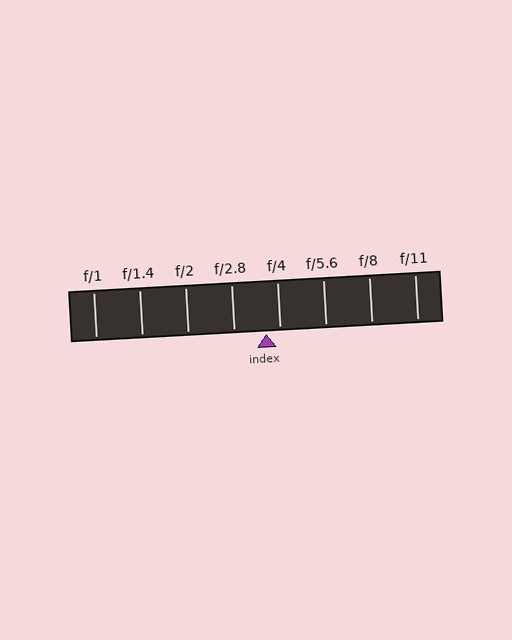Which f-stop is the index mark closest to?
The index mark is closest to f/4.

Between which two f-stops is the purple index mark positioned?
The index mark is between f/2.8 and f/4.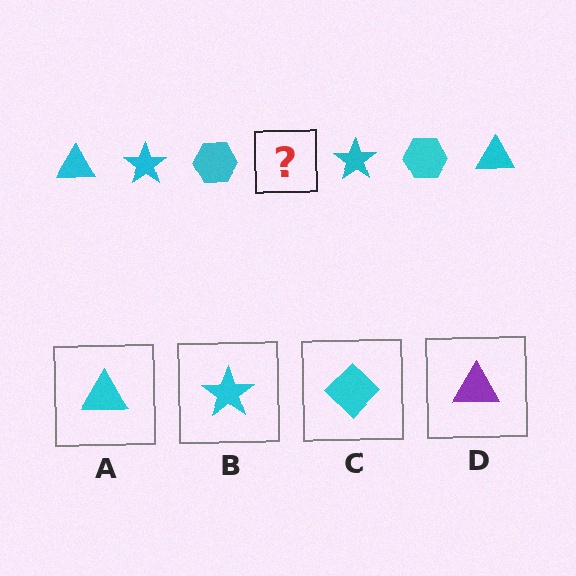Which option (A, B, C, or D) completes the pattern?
A.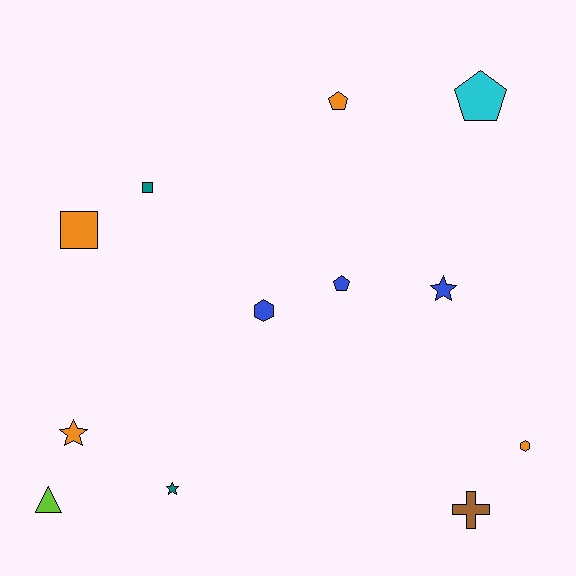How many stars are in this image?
There are 3 stars.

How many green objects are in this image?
There are no green objects.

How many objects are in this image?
There are 12 objects.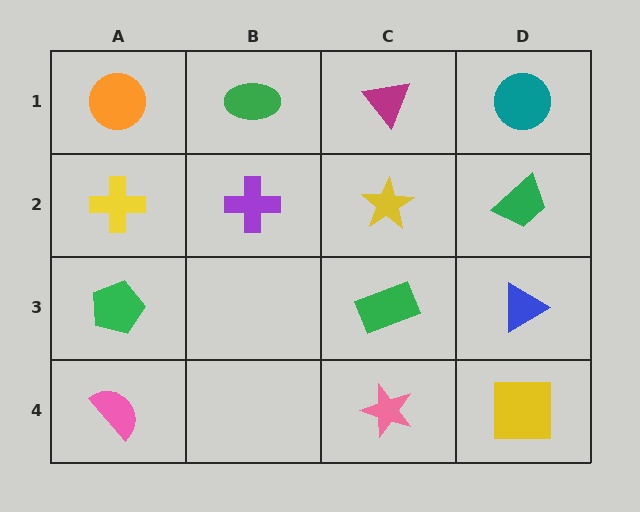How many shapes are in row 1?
4 shapes.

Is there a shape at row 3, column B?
No, that cell is empty.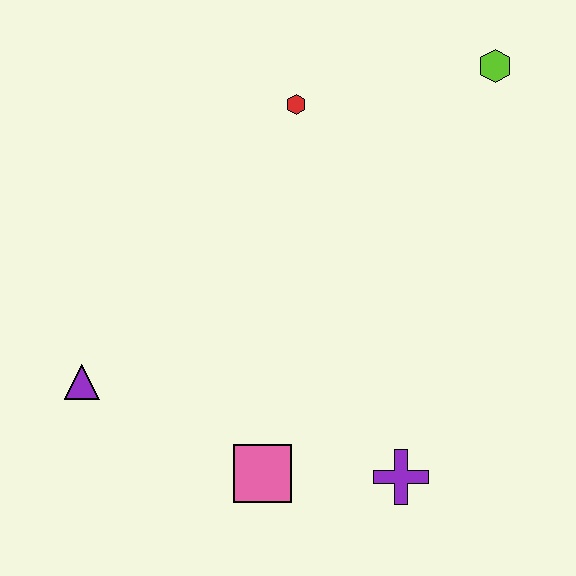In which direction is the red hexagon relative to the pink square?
The red hexagon is above the pink square.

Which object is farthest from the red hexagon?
The purple cross is farthest from the red hexagon.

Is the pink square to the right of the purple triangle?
Yes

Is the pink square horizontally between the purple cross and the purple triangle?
Yes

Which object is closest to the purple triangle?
The pink square is closest to the purple triangle.